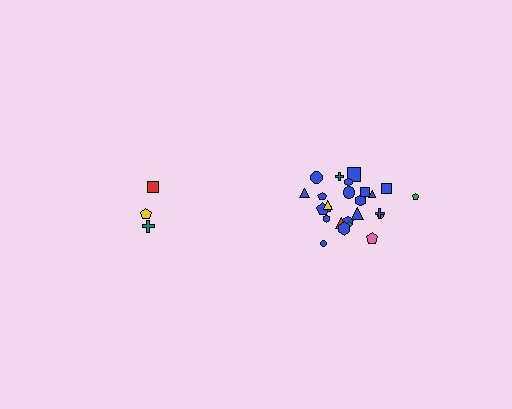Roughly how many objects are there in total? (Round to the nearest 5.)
Roughly 30 objects in total.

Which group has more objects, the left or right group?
The right group.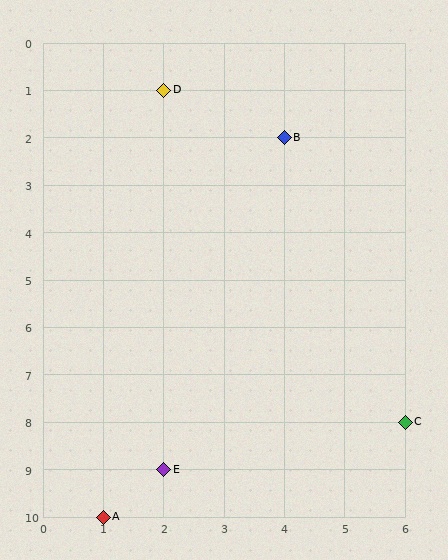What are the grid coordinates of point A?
Point A is at grid coordinates (1, 10).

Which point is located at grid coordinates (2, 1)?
Point D is at (2, 1).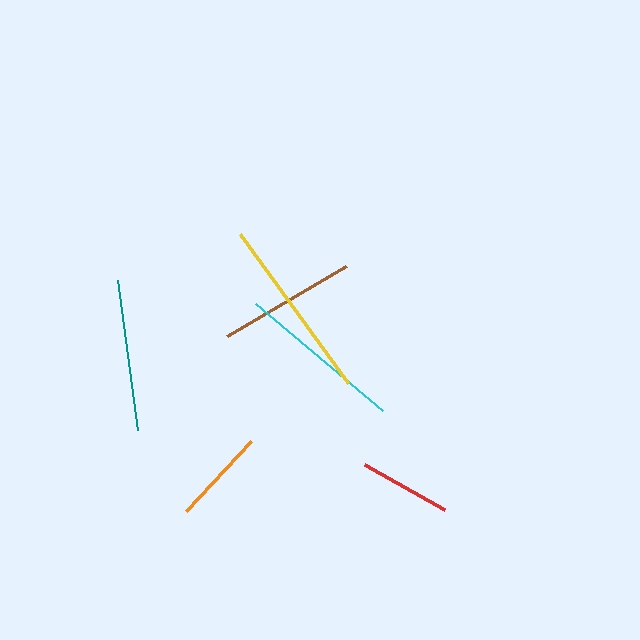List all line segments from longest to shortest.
From longest to shortest: yellow, cyan, teal, brown, orange, red.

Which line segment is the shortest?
The red line is the shortest at approximately 92 pixels.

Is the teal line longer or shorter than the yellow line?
The yellow line is longer than the teal line.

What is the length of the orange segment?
The orange segment is approximately 96 pixels long.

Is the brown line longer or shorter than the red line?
The brown line is longer than the red line.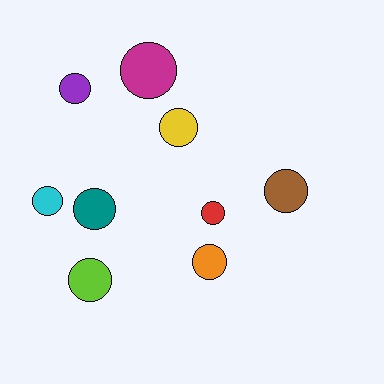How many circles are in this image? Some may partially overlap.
There are 9 circles.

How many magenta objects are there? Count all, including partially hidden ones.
There is 1 magenta object.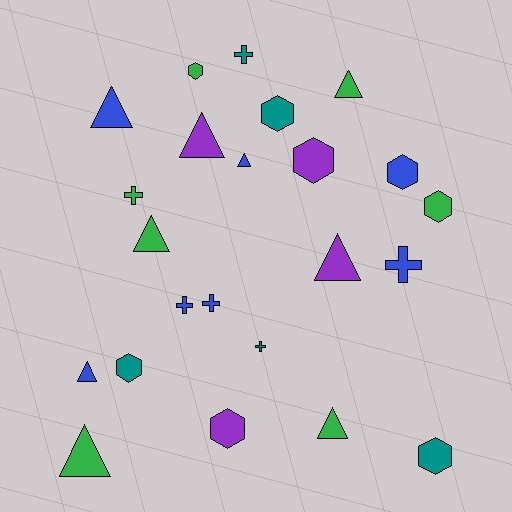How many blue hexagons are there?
There is 1 blue hexagon.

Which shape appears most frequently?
Triangle, with 9 objects.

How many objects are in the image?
There are 23 objects.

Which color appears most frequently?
Blue, with 7 objects.